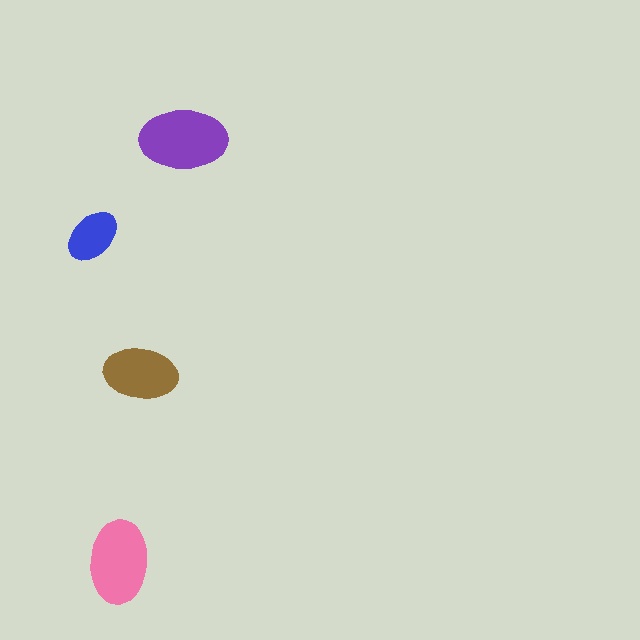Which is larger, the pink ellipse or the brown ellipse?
The pink one.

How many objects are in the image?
There are 4 objects in the image.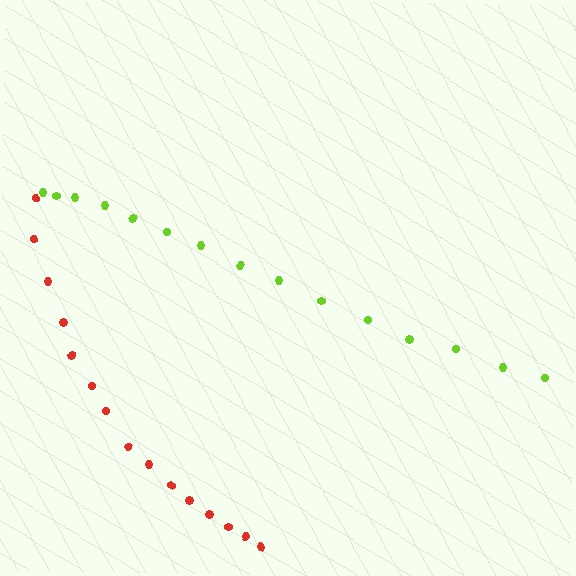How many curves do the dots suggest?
There are 2 distinct paths.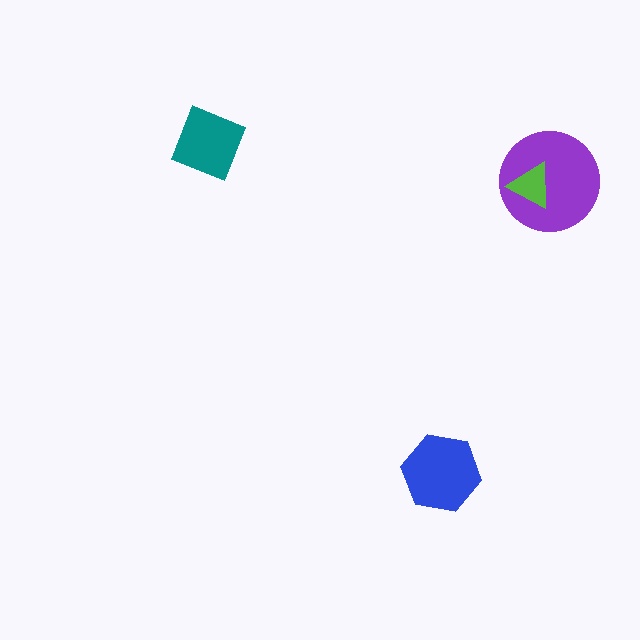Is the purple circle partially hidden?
Yes, it is partially covered by another shape.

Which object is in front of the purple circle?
The lime triangle is in front of the purple circle.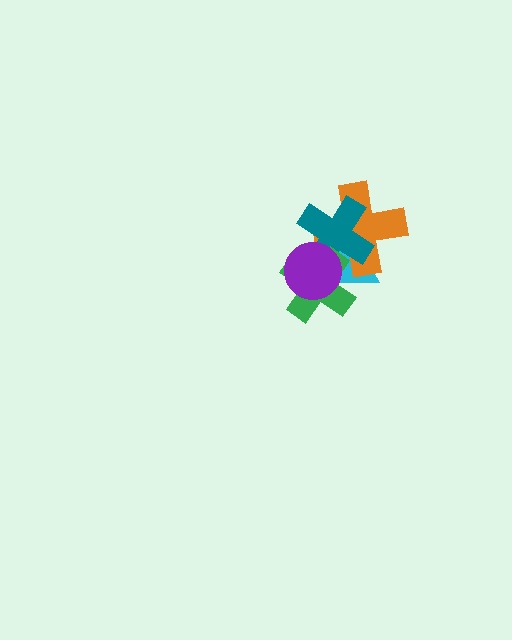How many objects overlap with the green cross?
4 objects overlap with the green cross.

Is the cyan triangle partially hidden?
Yes, it is partially covered by another shape.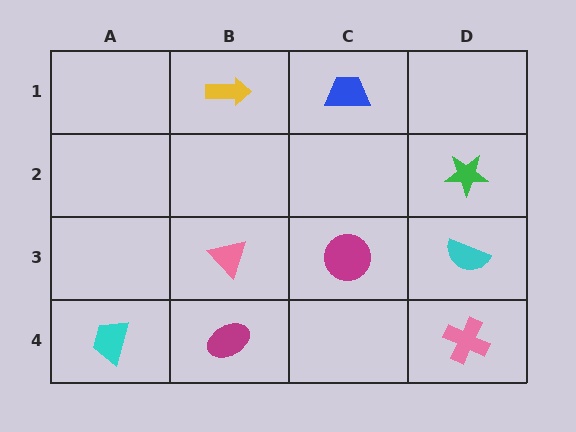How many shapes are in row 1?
2 shapes.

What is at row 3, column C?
A magenta circle.